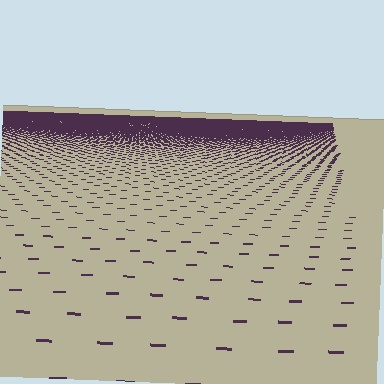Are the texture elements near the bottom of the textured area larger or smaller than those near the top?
Larger. Near the bottom, elements are closer to the viewer and appear at a bigger on-screen size.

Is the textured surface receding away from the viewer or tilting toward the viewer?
The surface is receding away from the viewer. Texture elements get smaller and denser toward the top.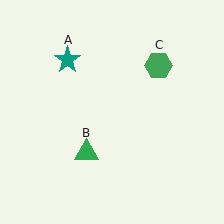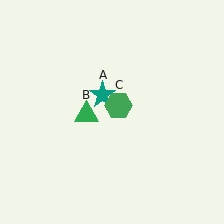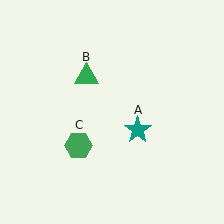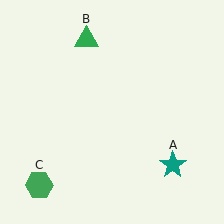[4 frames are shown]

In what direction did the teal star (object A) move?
The teal star (object A) moved down and to the right.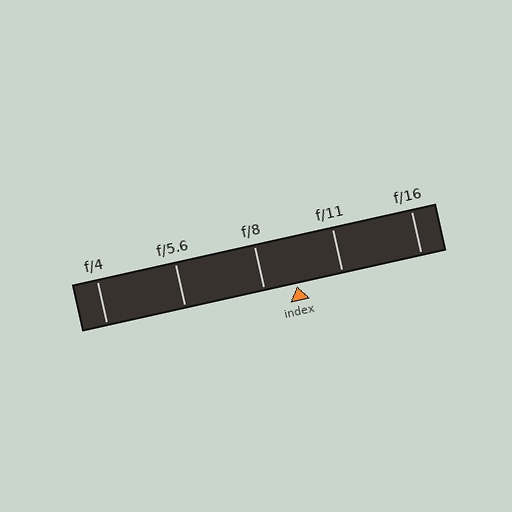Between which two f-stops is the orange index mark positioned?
The index mark is between f/8 and f/11.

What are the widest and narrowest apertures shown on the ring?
The widest aperture shown is f/4 and the narrowest is f/16.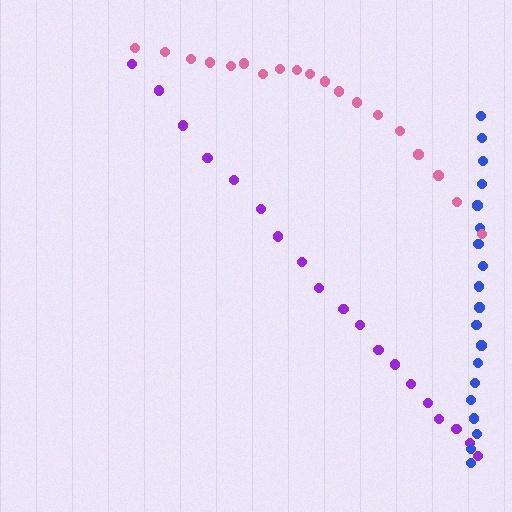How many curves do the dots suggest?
There are 3 distinct paths.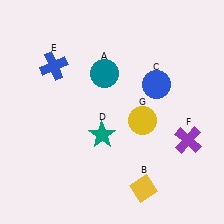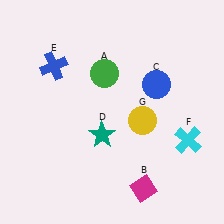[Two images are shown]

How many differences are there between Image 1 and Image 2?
There are 3 differences between the two images.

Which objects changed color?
A changed from teal to green. B changed from yellow to magenta. F changed from purple to cyan.